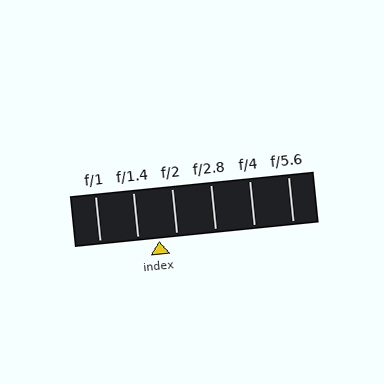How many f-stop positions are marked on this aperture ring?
There are 6 f-stop positions marked.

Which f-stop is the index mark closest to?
The index mark is closest to f/2.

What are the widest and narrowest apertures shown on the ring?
The widest aperture shown is f/1 and the narrowest is f/5.6.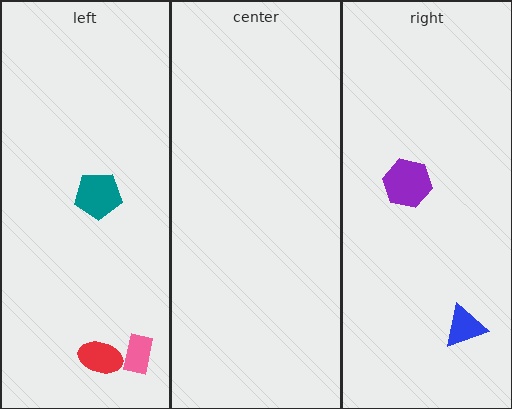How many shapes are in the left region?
3.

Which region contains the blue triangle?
The right region.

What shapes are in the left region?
The teal pentagon, the pink rectangle, the red ellipse.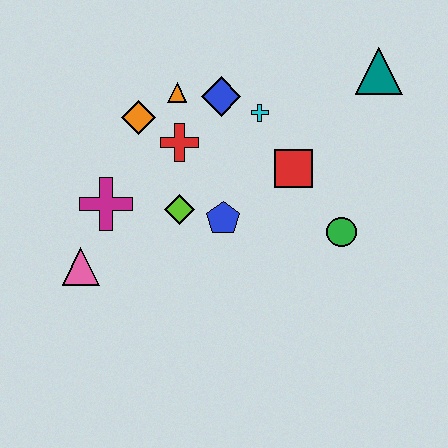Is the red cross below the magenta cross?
No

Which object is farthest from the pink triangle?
The teal triangle is farthest from the pink triangle.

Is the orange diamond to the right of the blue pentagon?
No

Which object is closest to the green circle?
The red square is closest to the green circle.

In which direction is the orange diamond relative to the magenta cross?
The orange diamond is above the magenta cross.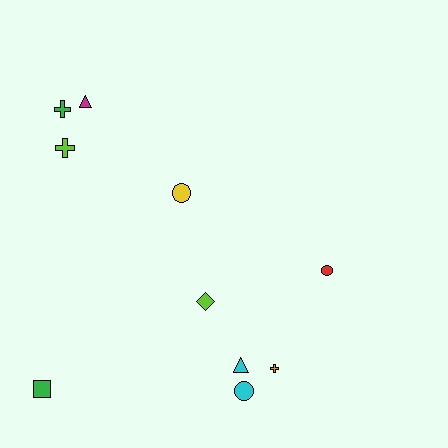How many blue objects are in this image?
There are no blue objects.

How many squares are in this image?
There is 1 square.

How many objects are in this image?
There are 10 objects.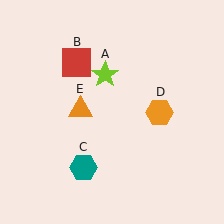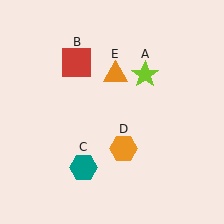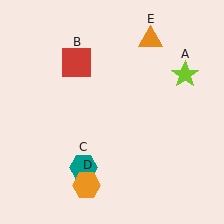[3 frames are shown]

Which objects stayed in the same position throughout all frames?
Red square (object B) and teal hexagon (object C) remained stationary.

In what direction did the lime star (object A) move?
The lime star (object A) moved right.